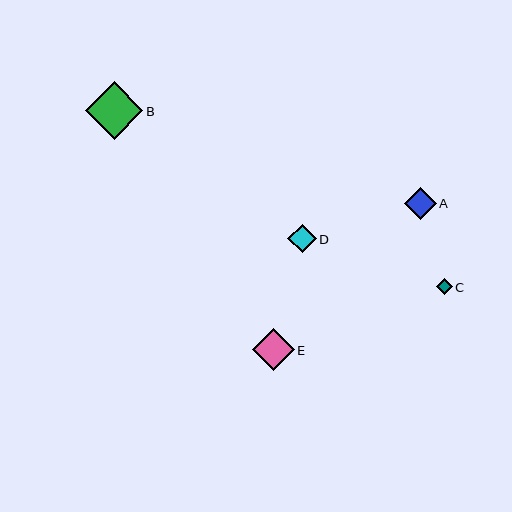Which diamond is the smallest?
Diamond C is the smallest with a size of approximately 16 pixels.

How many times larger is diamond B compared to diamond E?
Diamond B is approximately 1.4 times the size of diamond E.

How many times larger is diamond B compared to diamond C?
Diamond B is approximately 3.7 times the size of diamond C.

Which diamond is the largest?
Diamond B is the largest with a size of approximately 58 pixels.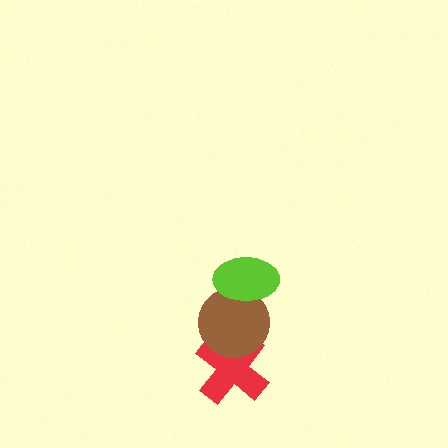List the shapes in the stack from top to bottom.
From top to bottom: the lime ellipse, the brown circle, the red cross.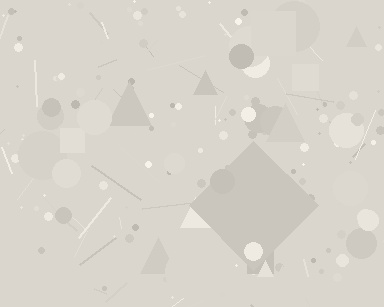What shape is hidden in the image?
A diamond is hidden in the image.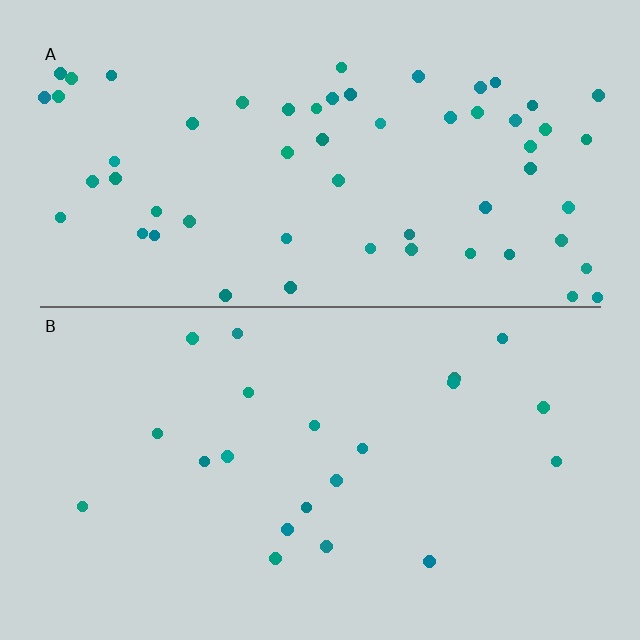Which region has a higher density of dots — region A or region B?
A (the top).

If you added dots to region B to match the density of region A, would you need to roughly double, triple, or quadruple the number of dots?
Approximately triple.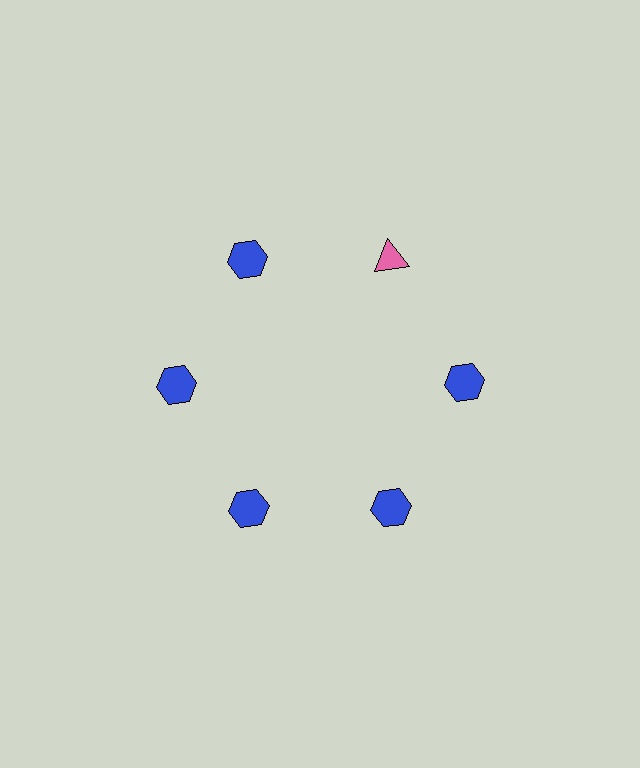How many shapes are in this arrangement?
There are 6 shapes arranged in a ring pattern.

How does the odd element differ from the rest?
It differs in both color (pink instead of blue) and shape (triangle instead of hexagon).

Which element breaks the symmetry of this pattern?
The pink triangle at roughly the 1 o'clock position breaks the symmetry. All other shapes are blue hexagons.